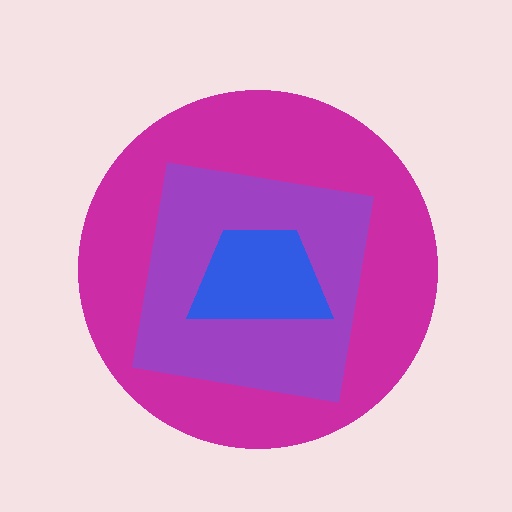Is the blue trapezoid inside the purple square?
Yes.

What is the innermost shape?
The blue trapezoid.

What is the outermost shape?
The magenta circle.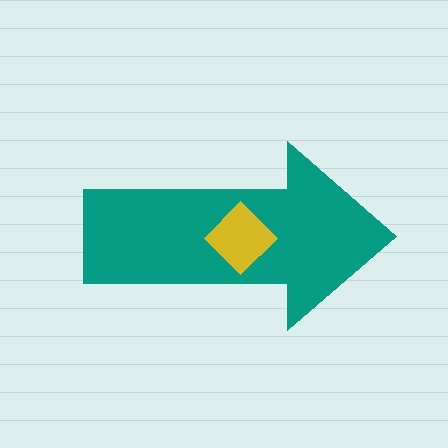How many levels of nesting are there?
2.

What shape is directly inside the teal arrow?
The yellow diamond.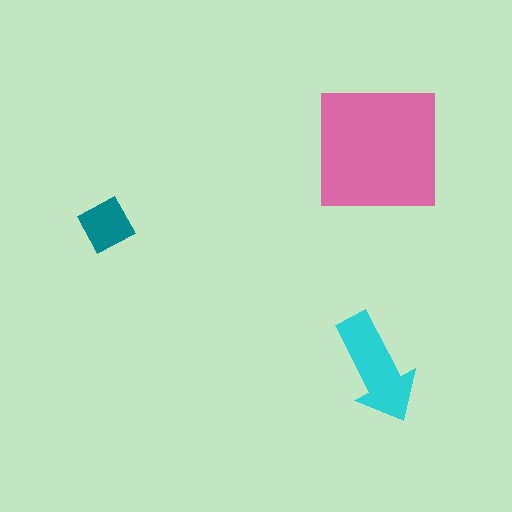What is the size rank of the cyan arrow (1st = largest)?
2nd.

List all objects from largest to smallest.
The pink square, the cyan arrow, the teal diamond.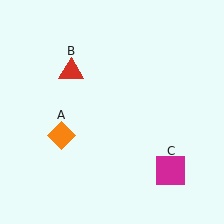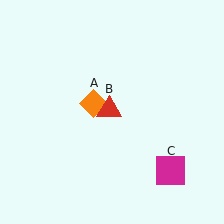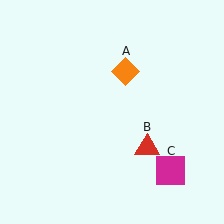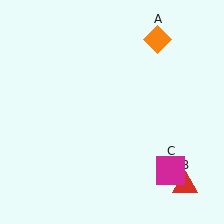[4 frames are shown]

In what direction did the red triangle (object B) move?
The red triangle (object B) moved down and to the right.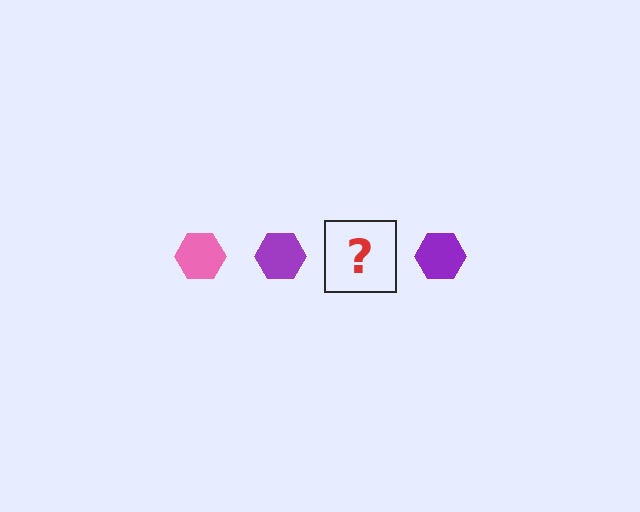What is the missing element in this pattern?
The missing element is a pink hexagon.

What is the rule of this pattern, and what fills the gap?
The rule is that the pattern cycles through pink, purple hexagons. The gap should be filled with a pink hexagon.